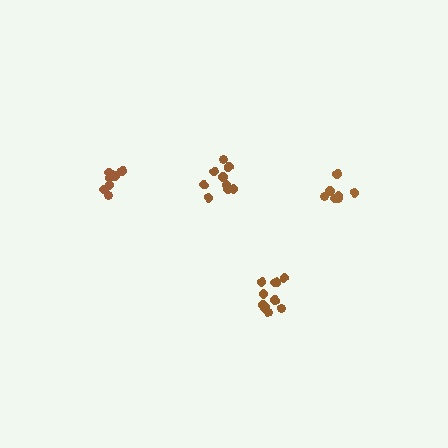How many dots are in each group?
Group 1: 8 dots, Group 2: 9 dots, Group 3: 11 dots, Group 4: 9 dots (37 total).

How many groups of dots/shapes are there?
There are 4 groups.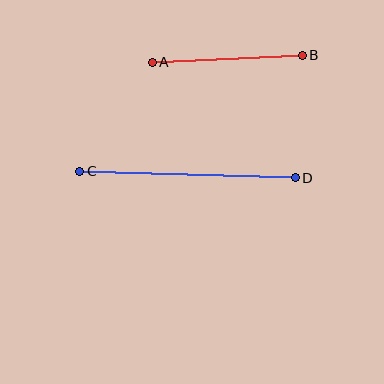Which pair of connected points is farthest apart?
Points C and D are farthest apart.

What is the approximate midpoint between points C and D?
The midpoint is at approximately (187, 175) pixels.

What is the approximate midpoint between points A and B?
The midpoint is at approximately (227, 59) pixels.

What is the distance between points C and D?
The distance is approximately 215 pixels.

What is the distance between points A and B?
The distance is approximately 150 pixels.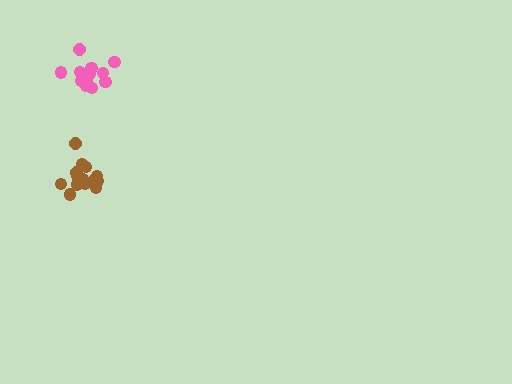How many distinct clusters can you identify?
There are 2 distinct clusters.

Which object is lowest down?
The brown cluster is bottommost.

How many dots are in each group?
Group 1: 14 dots, Group 2: 12 dots (26 total).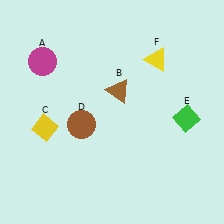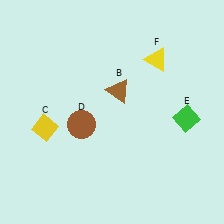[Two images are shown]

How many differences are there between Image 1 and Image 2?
There is 1 difference between the two images.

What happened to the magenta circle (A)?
The magenta circle (A) was removed in Image 2. It was in the top-left area of Image 1.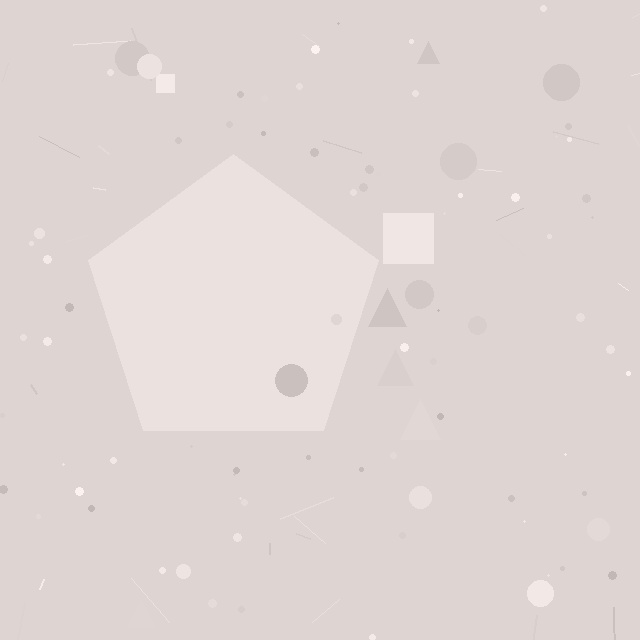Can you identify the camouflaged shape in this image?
The camouflaged shape is a pentagon.